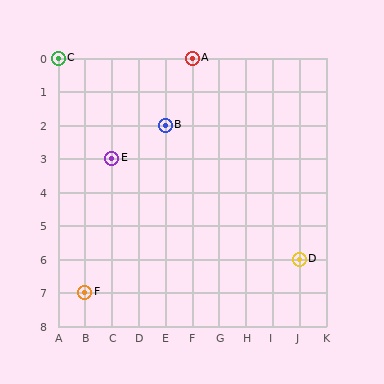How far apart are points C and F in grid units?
Points C and F are 1 column and 7 rows apart (about 7.1 grid units diagonally).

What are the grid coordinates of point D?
Point D is at grid coordinates (J, 6).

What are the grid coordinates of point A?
Point A is at grid coordinates (F, 0).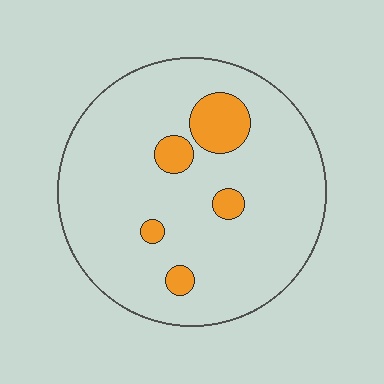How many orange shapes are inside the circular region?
5.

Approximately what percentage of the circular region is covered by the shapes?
Approximately 10%.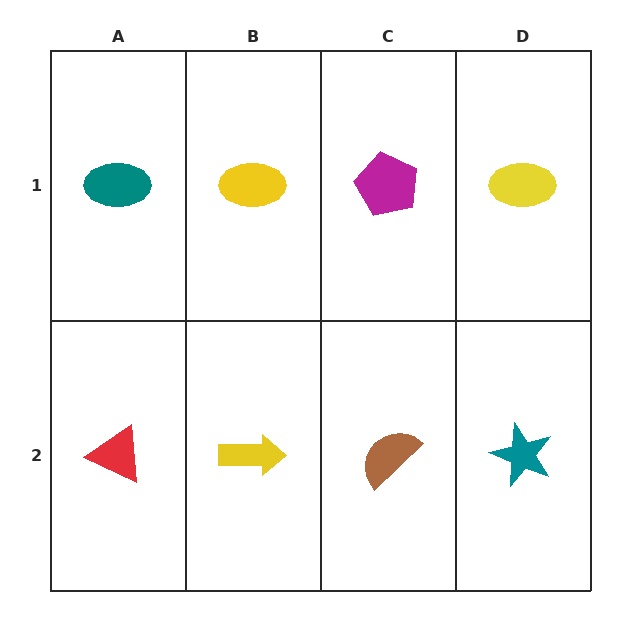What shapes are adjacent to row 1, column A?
A red triangle (row 2, column A), a yellow ellipse (row 1, column B).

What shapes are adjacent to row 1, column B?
A yellow arrow (row 2, column B), a teal ellipse (row 1, column A), a magenta pentagon (row 1, column C).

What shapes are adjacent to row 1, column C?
A brown semicircle (row 2, column C), a yellow ellipse (row 1, column B), a yellow ellipse (row 1, column D).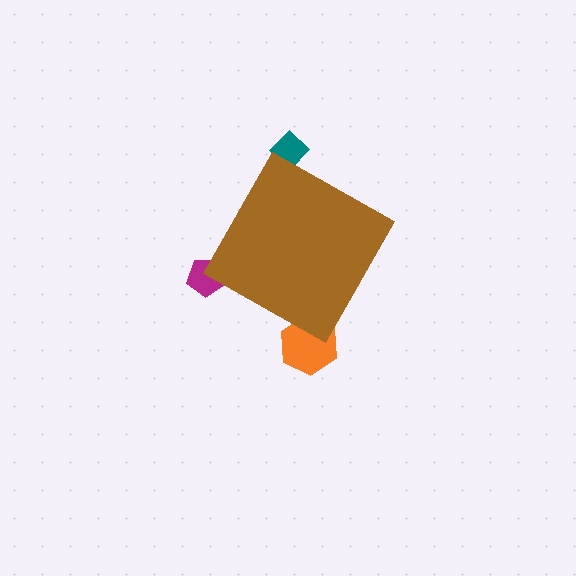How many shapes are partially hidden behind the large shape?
3 shapes are partially hidden.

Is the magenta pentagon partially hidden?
Yes, the magenta pentagon is partially hidden behind the brown diamond.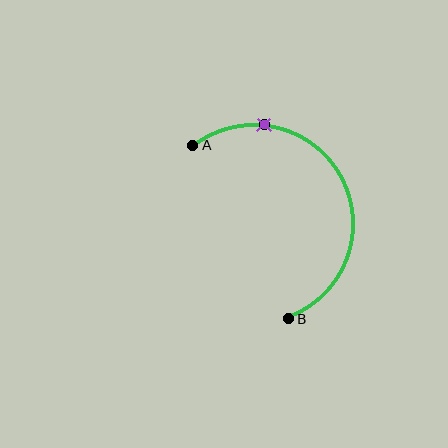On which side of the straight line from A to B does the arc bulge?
The arc bulges to the right of the straight line connecting A and B.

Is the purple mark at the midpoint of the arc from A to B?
No. The purple mark lies on the arc but is closer to endpoint A. The arc midpoint would be at the point on the curve equidistant along the arc from both A and B.